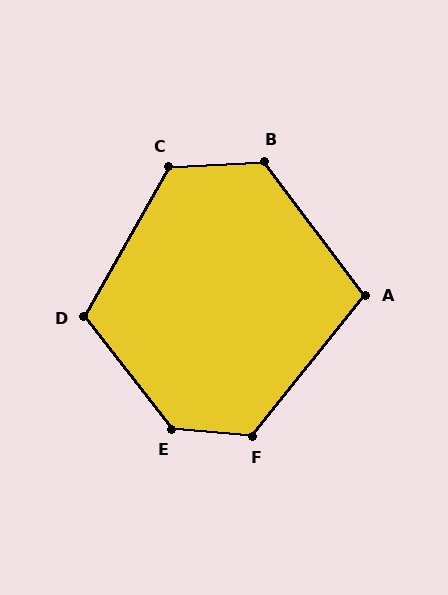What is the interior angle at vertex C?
Approximately 123 degrees (obtuse).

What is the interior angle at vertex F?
Approximately 124 degrees (obtuse).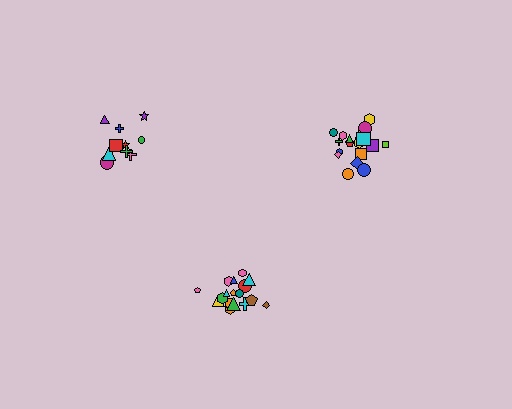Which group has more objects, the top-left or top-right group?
The top-right group.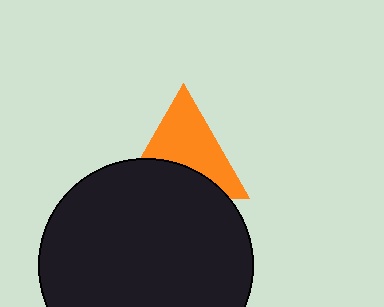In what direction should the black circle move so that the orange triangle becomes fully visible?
The black circle should move down. That is the shortest direction to clear the overlap and leave the orange triangle fully visible.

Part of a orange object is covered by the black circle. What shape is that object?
It is a triangle.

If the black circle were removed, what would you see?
You would see the complete orange triangle.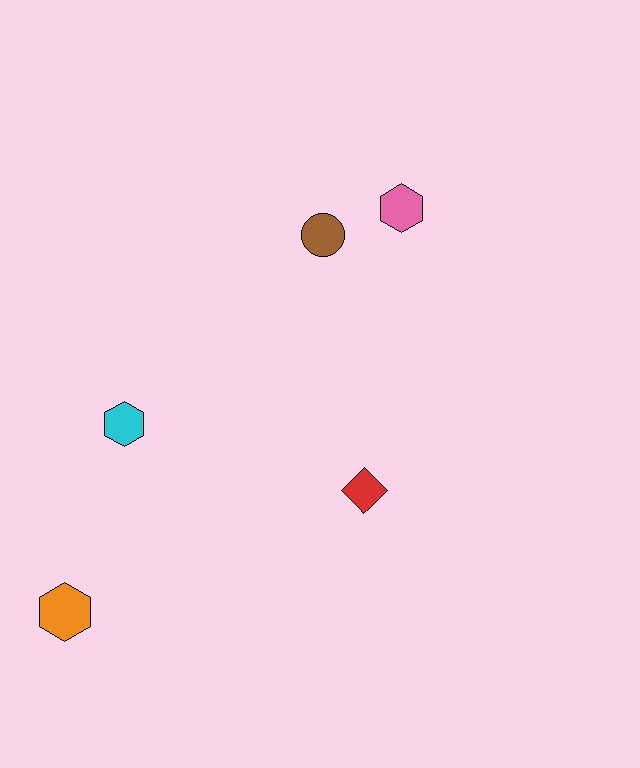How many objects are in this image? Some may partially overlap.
There are 5 objects.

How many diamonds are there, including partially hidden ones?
There is 1 diamond.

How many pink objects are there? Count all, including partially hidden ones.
There is 1 pink object.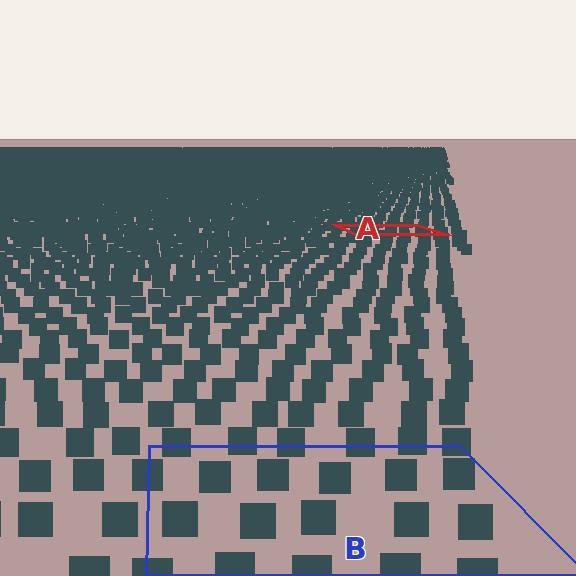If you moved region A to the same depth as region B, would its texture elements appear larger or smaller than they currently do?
They would appear larger. At a closer depth, the same texture elements are projected at a bigger on-screen size.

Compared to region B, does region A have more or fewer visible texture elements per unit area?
Region A has more texture elements per unit area — they are packed more densely because it is farther away.